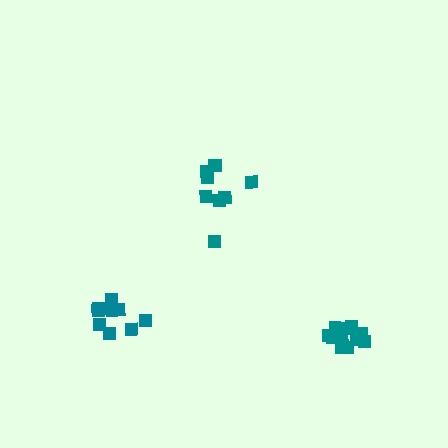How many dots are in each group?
Group 1: 13 dots, Group 2: 9 dots, Group 3: 9 dots (31 total).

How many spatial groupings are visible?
There are 3 spatial groupings.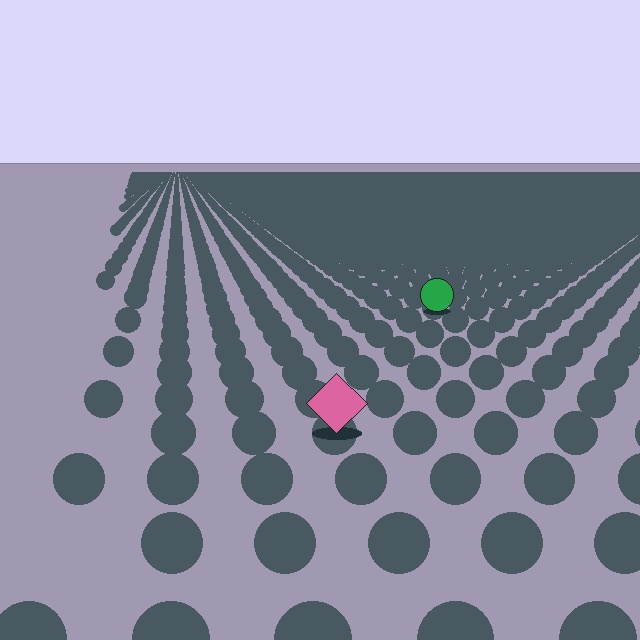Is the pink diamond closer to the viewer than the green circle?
Yes. The pink diamond is closer — you can tell from the texture gradient: the ground texture is coarser near it.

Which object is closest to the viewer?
The pink diamond is closest. The texture marks near it are larger and more spread out.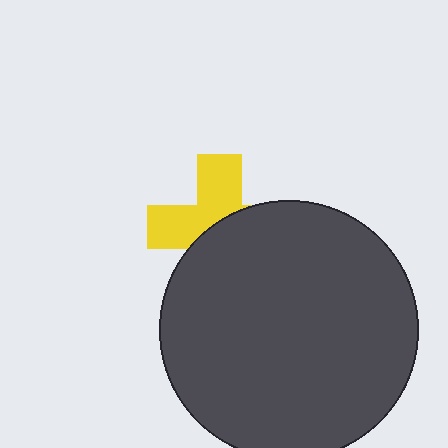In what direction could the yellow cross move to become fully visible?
The yellow cross could move up. That would shift it out from behind the dark gray circle entirely.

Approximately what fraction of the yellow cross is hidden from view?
Roughly 53% of the yellow cross is hidden behind the dark gray circle.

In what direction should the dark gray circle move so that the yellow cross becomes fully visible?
The dark gray circle should move down. That is the shortest direction to clear the overlap and leave the yellow cross fully visible.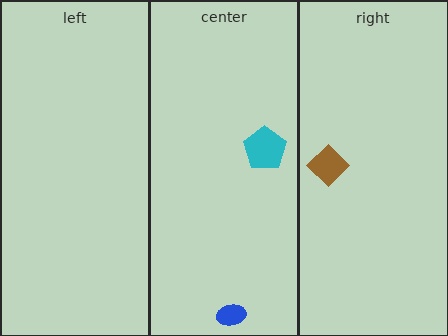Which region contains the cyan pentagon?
The center region.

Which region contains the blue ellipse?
The center region.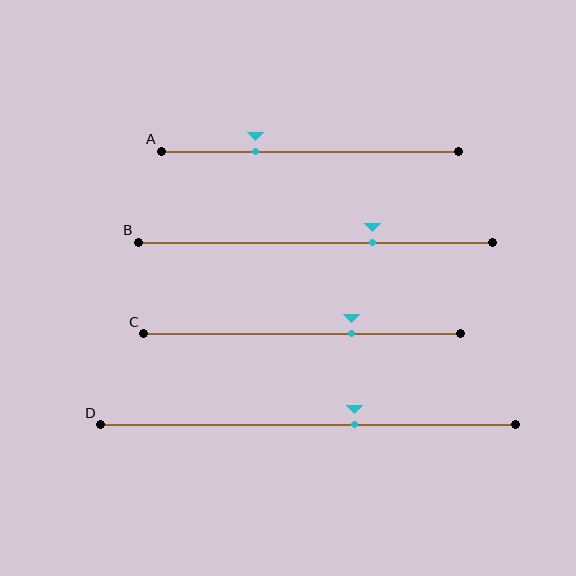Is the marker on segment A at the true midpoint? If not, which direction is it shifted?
No, the marker on segment A is shifted to the left by about 18% of the segment length.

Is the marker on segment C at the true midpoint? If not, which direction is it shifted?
No, the marker on segment C is shifted to the right by about 15% of the segment length.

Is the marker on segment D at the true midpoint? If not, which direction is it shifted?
No, the marker on segment D is shifted to the right by about 11% of the segment length.